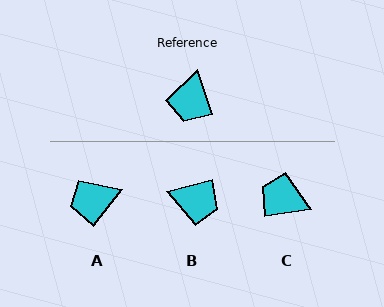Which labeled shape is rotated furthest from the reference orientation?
C, about 99 degrees away.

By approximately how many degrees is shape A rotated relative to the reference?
Approximately 57 degrees clockwise.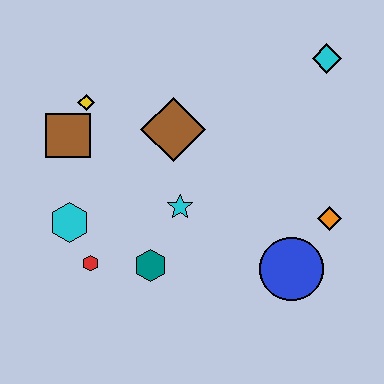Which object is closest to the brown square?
The yellow diamond is closest to the brown square.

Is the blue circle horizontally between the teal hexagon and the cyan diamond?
Yes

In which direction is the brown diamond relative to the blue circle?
The brown diamond is above the blue circle.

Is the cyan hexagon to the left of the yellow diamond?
Yes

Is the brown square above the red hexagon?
Yes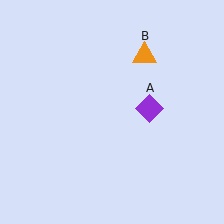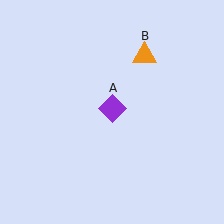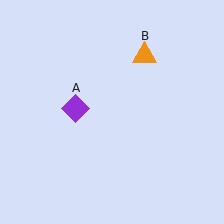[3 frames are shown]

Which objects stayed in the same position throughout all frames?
Orange triangle (object B) remained stationary.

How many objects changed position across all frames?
1 object changed position: purple diamond (object A).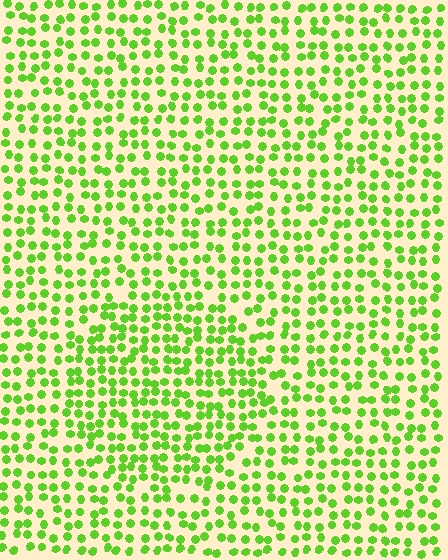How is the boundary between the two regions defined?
The boundary is defined by a change in element density (approximately 1.4x ratio). All elements are the same color, size, and shape.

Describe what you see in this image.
The image contains small lime elements arranged at two different densities. A circle-shaped region is visible where the elements are more densely packed than the surrounding area.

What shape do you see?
I see a circle.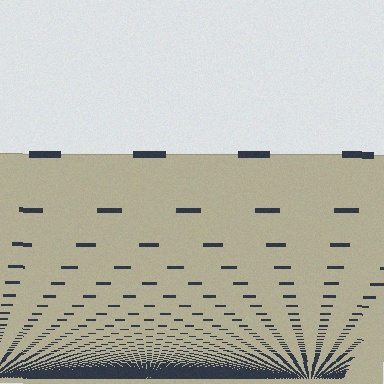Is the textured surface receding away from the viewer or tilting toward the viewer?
The surface appears to tilt toward the viewer. Texture elements get larger and sparser toward the top.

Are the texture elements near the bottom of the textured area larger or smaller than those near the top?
Smaller. The gradient is inverted — elements near the bottom are smaller and denser.